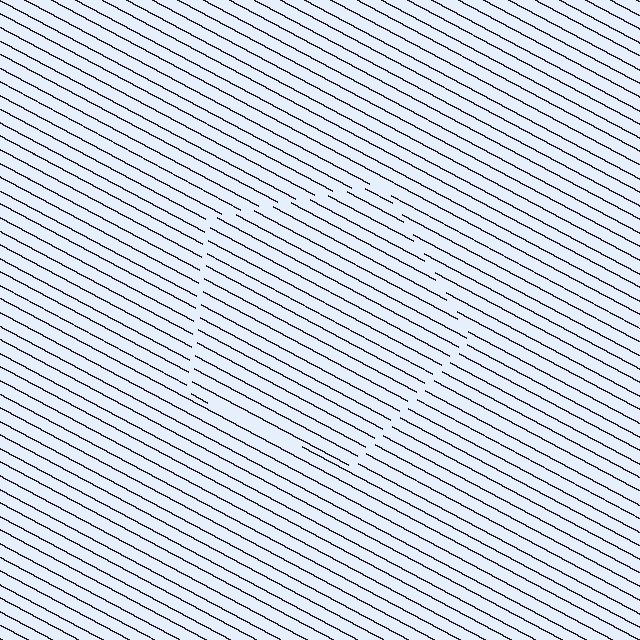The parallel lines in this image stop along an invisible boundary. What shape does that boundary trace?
An illusory pentagon. The interior of the shape contains the same grating, shifted by half a period — the contour is defined by the phase discontinuity where line-ends from the inner and outer gratings abut.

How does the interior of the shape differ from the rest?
The interior of the shape contains the same grating, shifted by half a period — the contour is defined by the phase discontinuity where line-ends from the inner and outer gratings abut.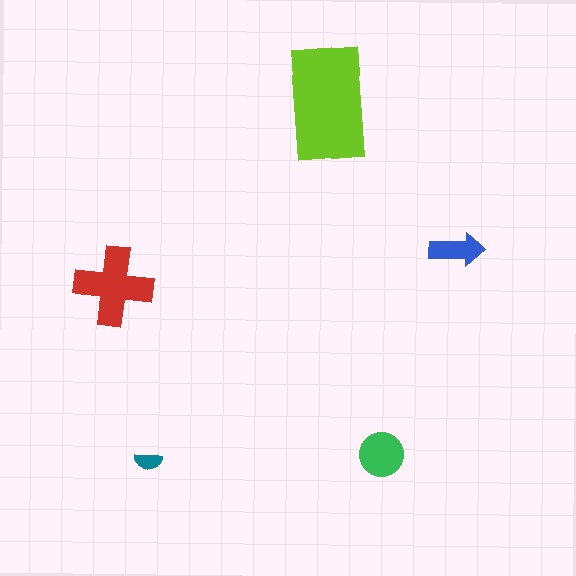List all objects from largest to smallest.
The lime rectangle, the red cross, the green circle, the blue arrow, the teal semicircle.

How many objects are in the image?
There are 5 objects in the image.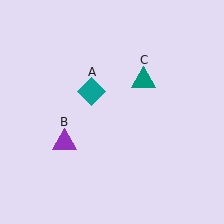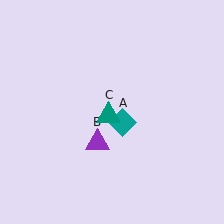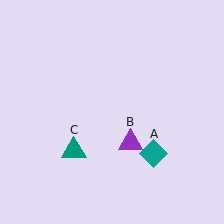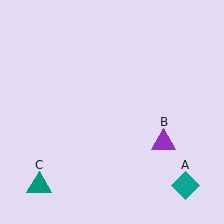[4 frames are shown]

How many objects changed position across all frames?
3 objects changed position: teal diamond (object A), purple triangle (object B), teal triangle (object C).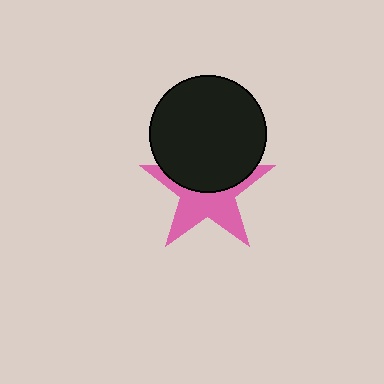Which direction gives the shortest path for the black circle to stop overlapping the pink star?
Moving up gives the shortest separation.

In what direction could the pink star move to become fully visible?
The pink star could move down. That would shift it out from behind the black circle entirely.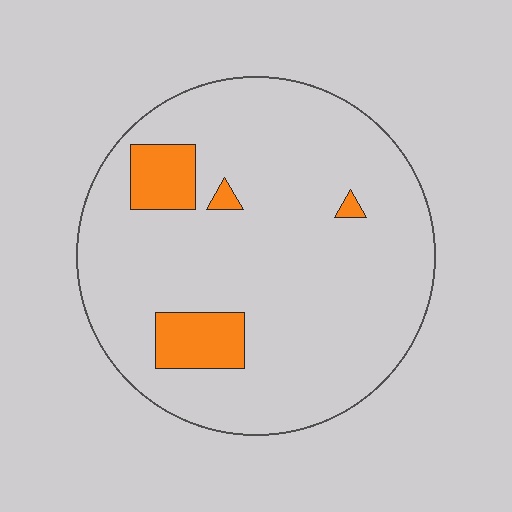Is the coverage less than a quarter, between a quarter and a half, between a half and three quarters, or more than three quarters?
Less than a quarter.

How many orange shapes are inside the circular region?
4.